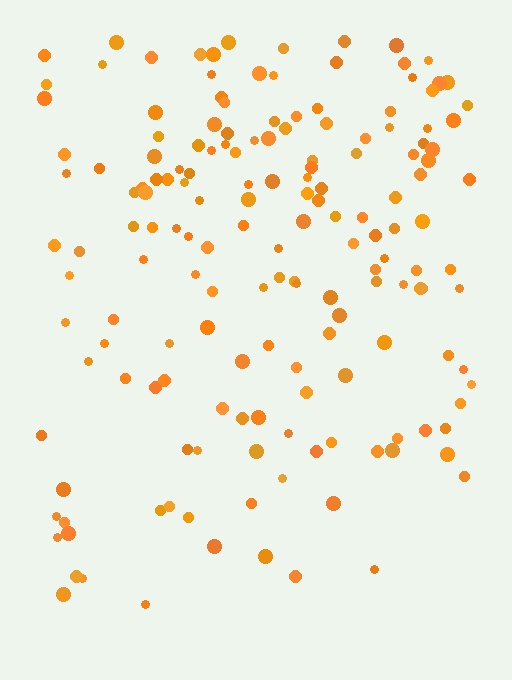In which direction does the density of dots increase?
From bottom to top, with the top side densest.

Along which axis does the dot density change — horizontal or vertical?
Vertical.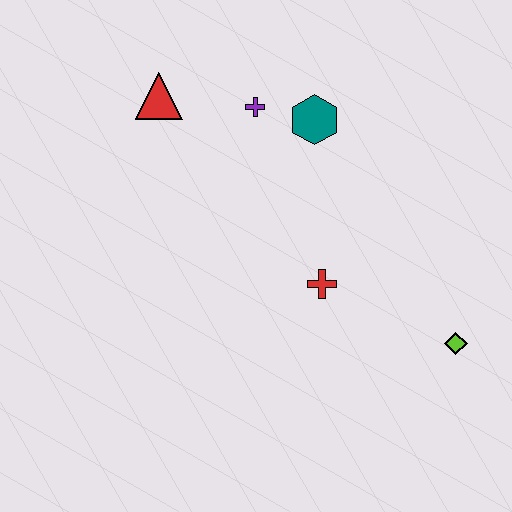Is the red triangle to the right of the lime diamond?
No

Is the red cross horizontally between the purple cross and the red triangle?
No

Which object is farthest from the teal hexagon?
The lime diamond is farthest from the teal hexagon.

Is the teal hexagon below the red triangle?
Yes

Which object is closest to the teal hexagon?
The purple cross is closest to the teal hexagon.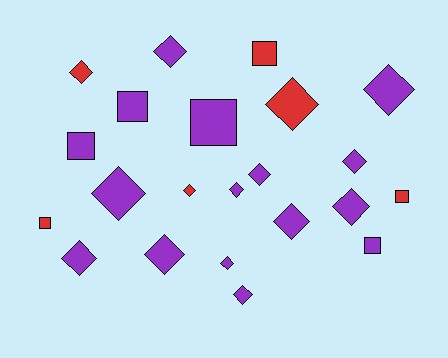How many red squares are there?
There are 3 red squares.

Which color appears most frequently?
Purple, with 16 objects.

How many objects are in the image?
There are 22 objects.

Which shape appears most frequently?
Diamond, with 15 objects.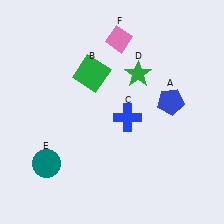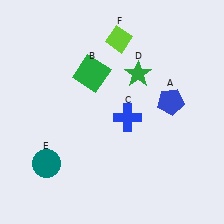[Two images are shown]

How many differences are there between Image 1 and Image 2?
There is 1 difference between the two images.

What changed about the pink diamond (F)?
In Image 1, F is pink. In Image 2, it changed to lime.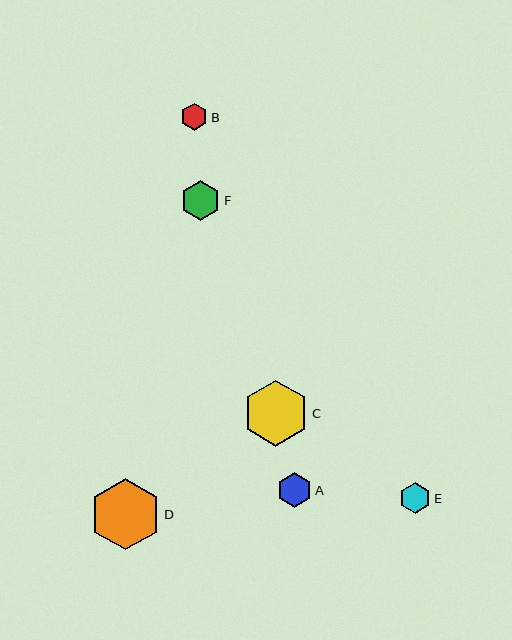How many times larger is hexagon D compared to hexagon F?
Hexagon D is approximately 1.8 times the size of hexagon F.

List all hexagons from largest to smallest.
From largest to smallest: D, C, F, A, E, B.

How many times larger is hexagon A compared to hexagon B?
Hexagon A is approximately 1.3 times the size of hexagon B.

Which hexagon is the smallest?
Hexagon B is the smallest with a size of approximately 27 pixels.